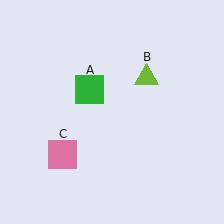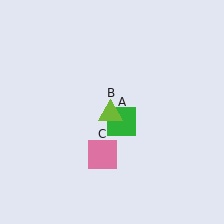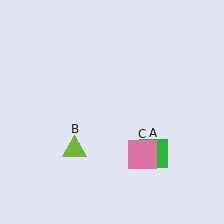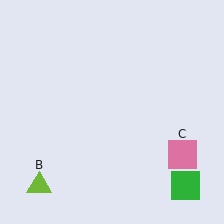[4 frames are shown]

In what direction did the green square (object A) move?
The green square (object A) moved down and to the right.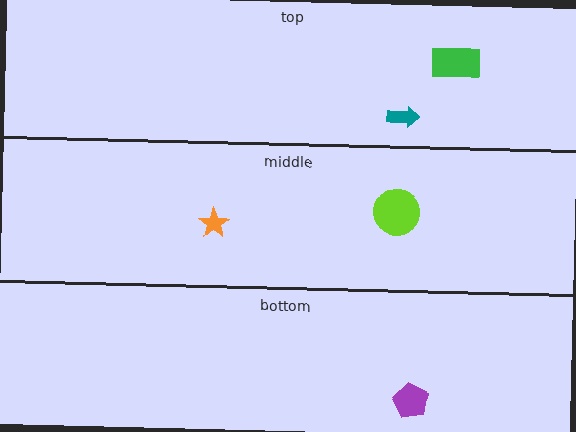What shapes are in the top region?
The teal arrow, the green rectangle.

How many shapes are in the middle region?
2.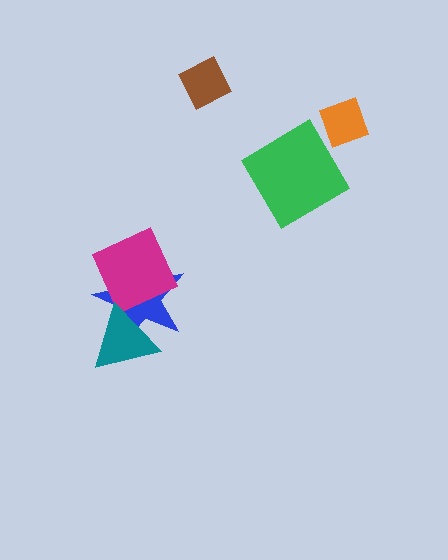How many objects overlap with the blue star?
2 objects overlap with the blue star.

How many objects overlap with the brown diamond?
0 objects overlap with the brown diamond.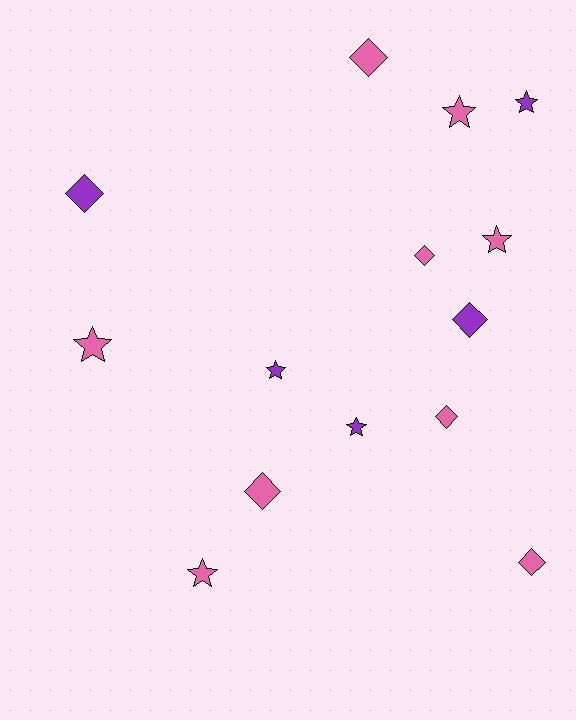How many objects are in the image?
There are 14 objects.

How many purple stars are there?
There are 3 purple stars.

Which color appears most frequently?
Pink, with 9 objects.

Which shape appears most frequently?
Star, with 7 objects.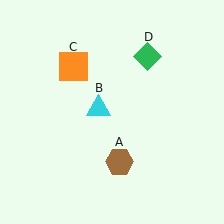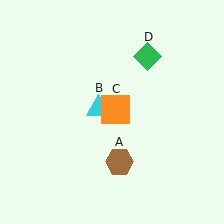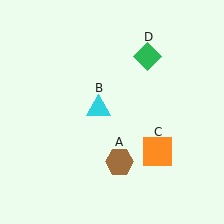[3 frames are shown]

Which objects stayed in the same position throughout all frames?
Brown hexagon (object A) and cyan triangle (object B) and green diamond (object D) remained stationary.